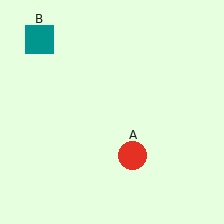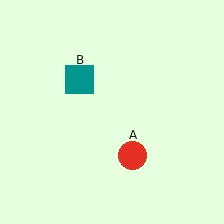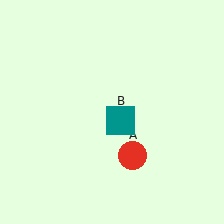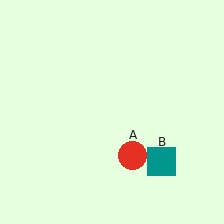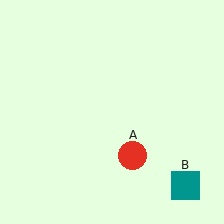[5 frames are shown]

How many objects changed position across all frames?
1 object changed position: teal square (object B).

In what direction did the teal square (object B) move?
The teal square (object B) moved down and to the right.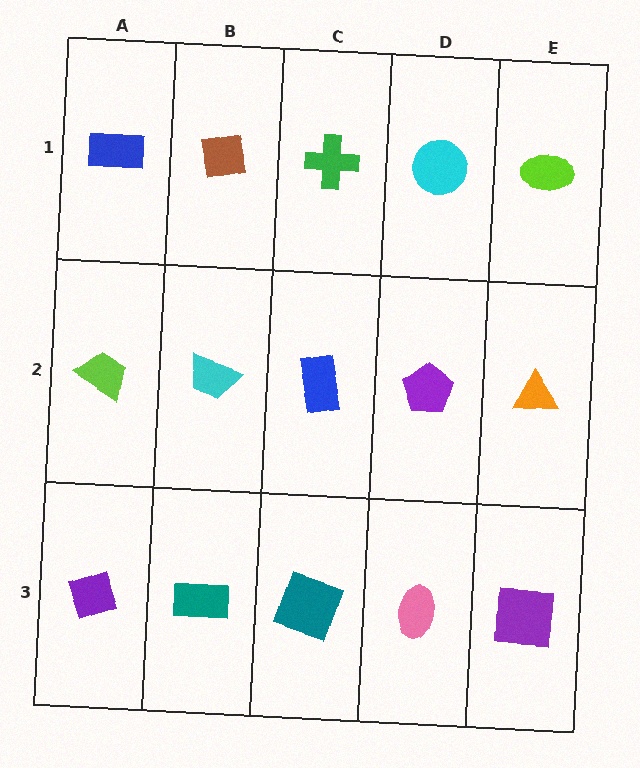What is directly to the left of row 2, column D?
A blue rectangle.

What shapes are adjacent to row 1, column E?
An orange triangle (row 2, column E), a cyan circle (row 1, column D).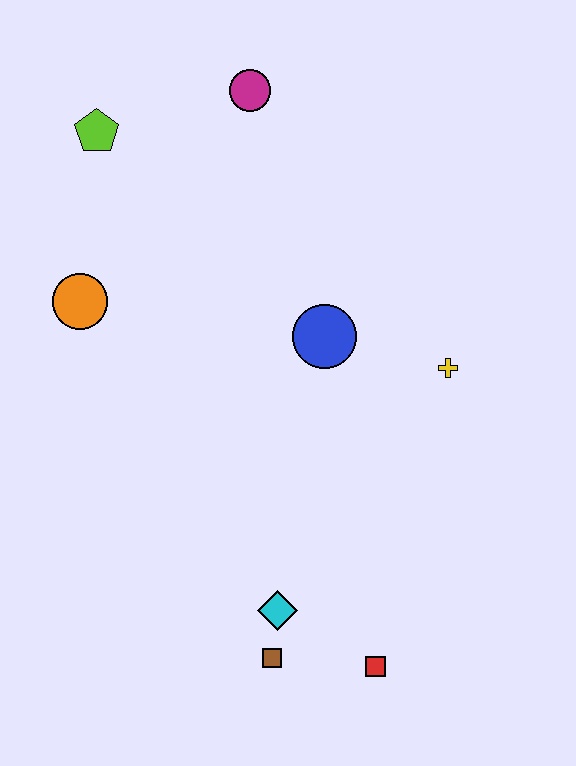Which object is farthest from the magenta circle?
The red square is farthest from the magenta circle.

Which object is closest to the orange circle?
The lime pentagon is closest to the orange circle.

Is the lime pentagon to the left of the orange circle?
No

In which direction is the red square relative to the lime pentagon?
The red square is below the lime pentagon.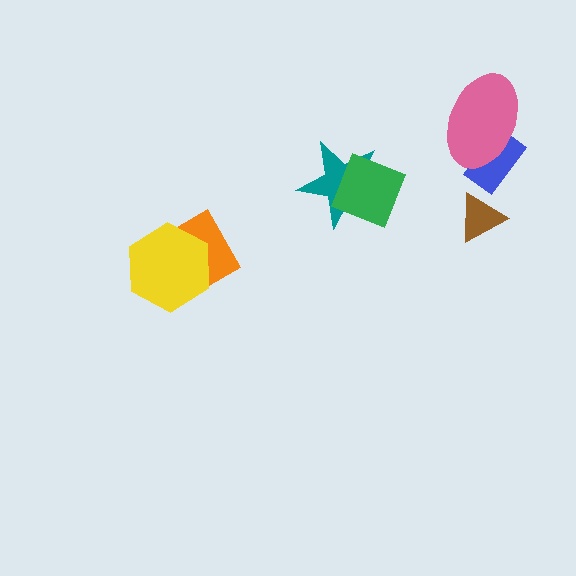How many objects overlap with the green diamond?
1 object overlaps with the green diamond.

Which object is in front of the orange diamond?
The yellow hexagon is in front of the orange diamond.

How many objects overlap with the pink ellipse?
1 object overlaps with the pink ellipse.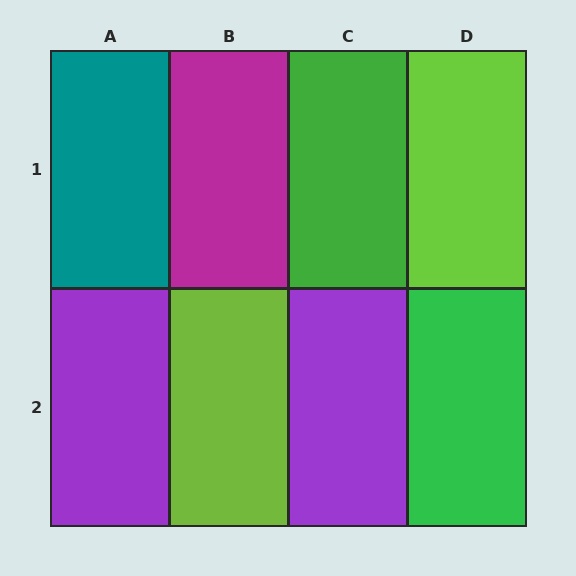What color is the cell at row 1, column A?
Teal.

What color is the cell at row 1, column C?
Green.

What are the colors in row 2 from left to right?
Purple, lime, purple, green.